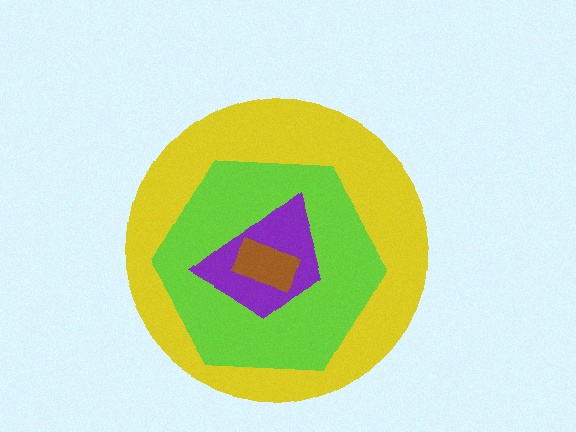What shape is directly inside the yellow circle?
The lime hexagon.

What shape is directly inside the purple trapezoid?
The brown rectangle.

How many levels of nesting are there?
4.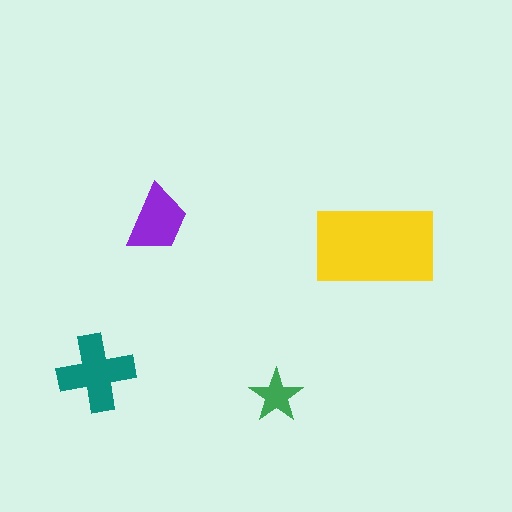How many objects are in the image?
There are 4 objects in the image.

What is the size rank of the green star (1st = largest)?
4th.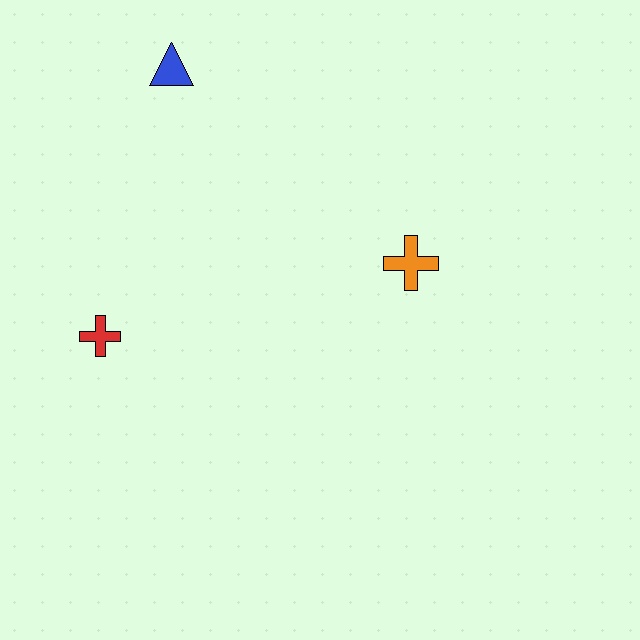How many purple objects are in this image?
There are no purple objects.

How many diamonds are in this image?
There are no diamonds.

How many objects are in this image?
There are 3 objects.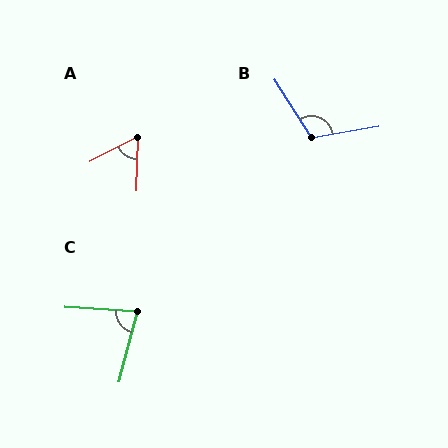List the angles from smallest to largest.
A (61°), C (79°), B (113°).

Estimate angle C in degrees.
Approximately 79 degrees.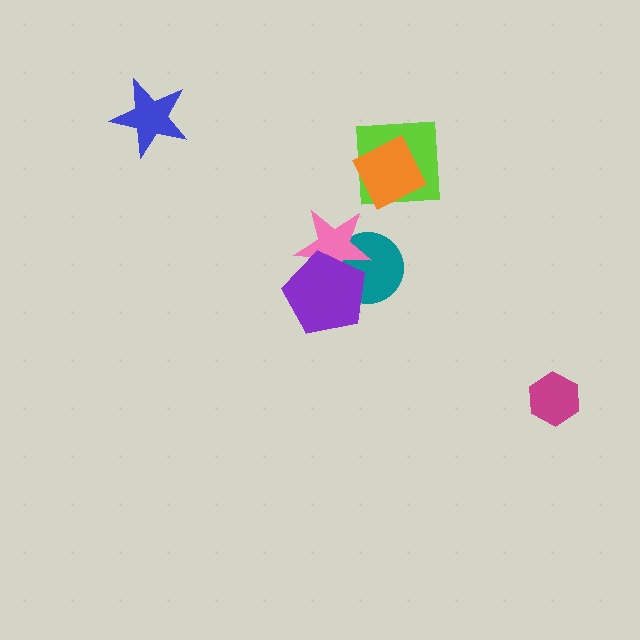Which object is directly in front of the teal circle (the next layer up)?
The pink star is directly in front of the teal circle.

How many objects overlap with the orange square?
1 object overlaps with the orange square.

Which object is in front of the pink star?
The purple pentagon is in front of the pink star.